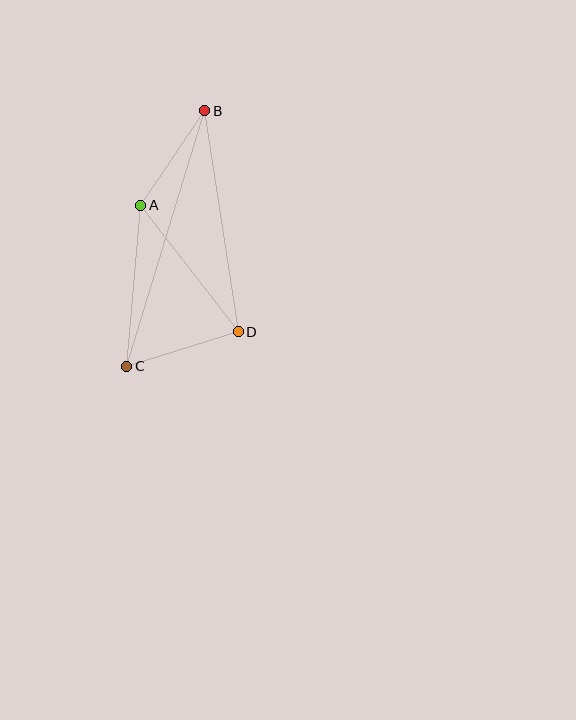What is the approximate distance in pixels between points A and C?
The distance between A and C is approximately 161 pixels.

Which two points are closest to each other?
Points A and B are closest to each other.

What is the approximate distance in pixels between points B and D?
The distance between B and D is approximately 223 pixels.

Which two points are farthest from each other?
Points B and C are farthest from each other.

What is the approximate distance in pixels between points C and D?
The distance between C and D is approximately 117 pixels.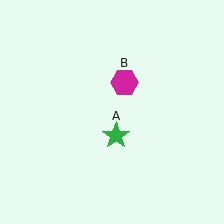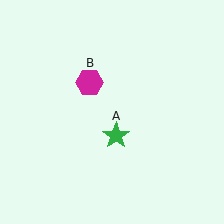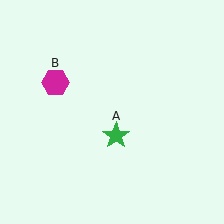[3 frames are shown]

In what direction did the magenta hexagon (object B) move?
The magenta hexagon (object B) moved left.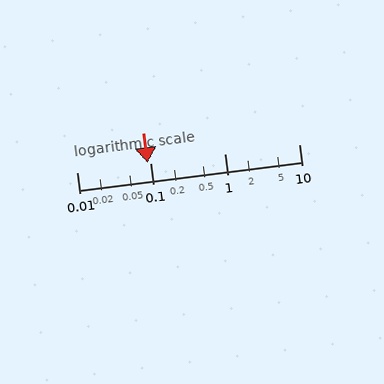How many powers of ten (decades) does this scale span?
The scale spans 3 decades, from 0.01 to 10.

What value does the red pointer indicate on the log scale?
The pointer indicates approximately 0.092.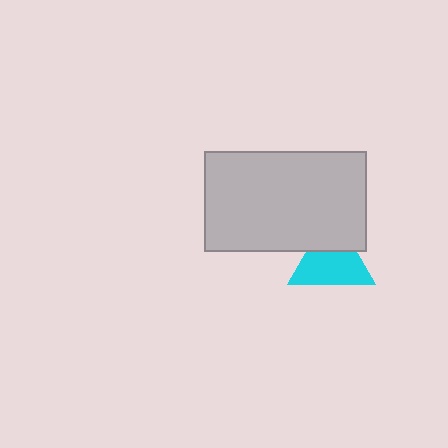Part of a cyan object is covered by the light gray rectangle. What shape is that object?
It is a triangle.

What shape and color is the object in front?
The object in front is a light gray rectangle.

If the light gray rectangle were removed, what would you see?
You would see the complete cyan triangle.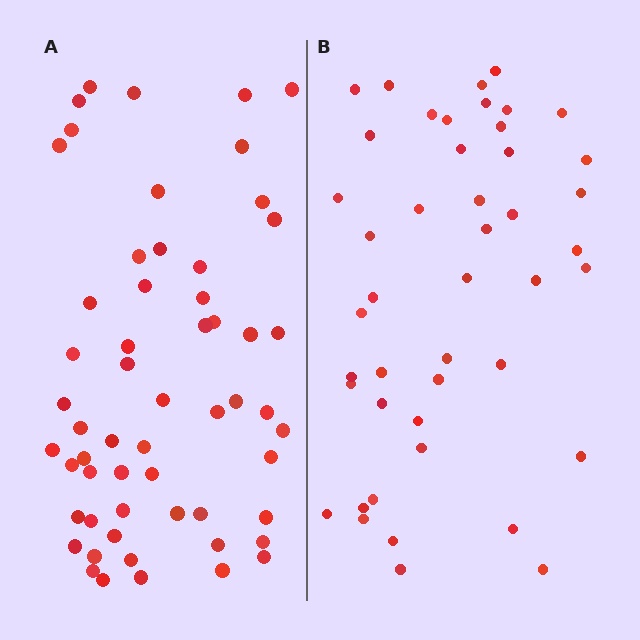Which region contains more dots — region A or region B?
Region A (the left region) has more dots.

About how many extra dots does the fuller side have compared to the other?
Region A has roughly 12 or so more dots than region B.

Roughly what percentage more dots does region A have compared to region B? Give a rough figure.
About 25% more.